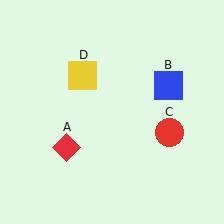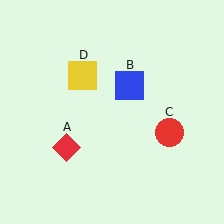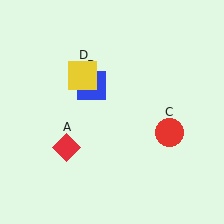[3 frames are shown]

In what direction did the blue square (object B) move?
The blue square (object B) moved left.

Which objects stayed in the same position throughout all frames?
Red diamond (object A) and red circle (object C) and yellow square (object D) remained stationary.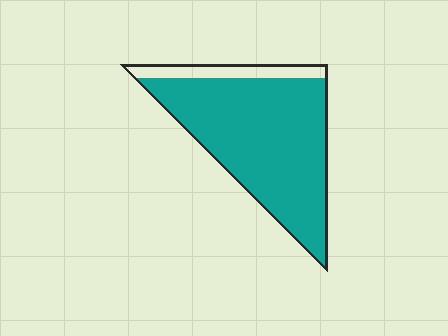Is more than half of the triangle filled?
Yes.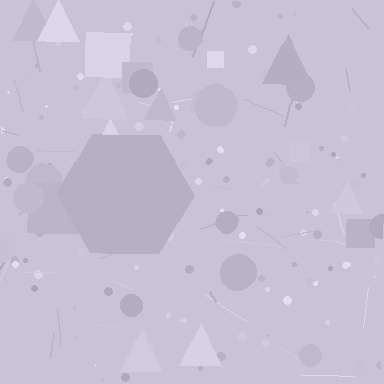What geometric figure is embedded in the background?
A hexagon is embedded in the background.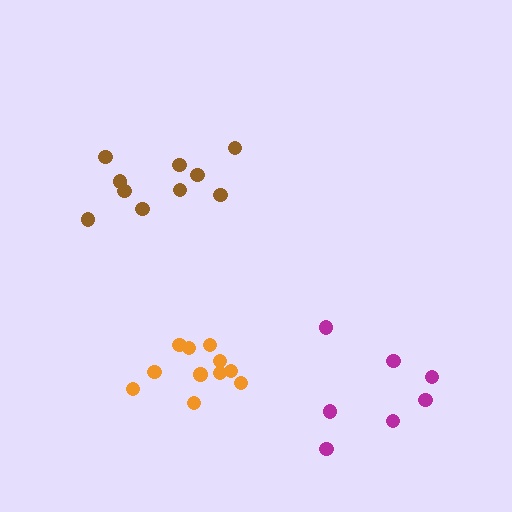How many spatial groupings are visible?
There are 3 spatial groupings.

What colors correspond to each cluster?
The clusters are colored: brown, orange, magenta.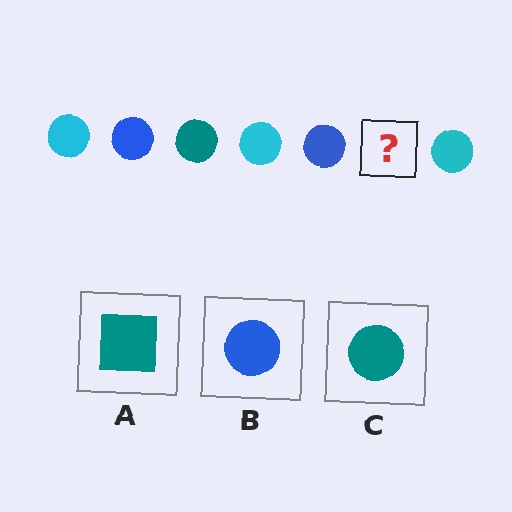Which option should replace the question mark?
Option C.